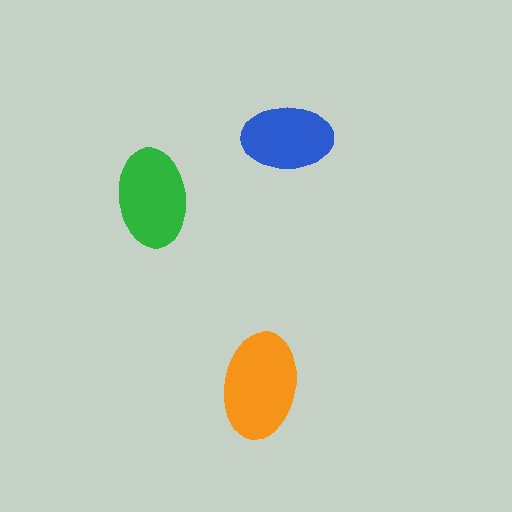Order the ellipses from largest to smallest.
the orange one, the green one, the blue one.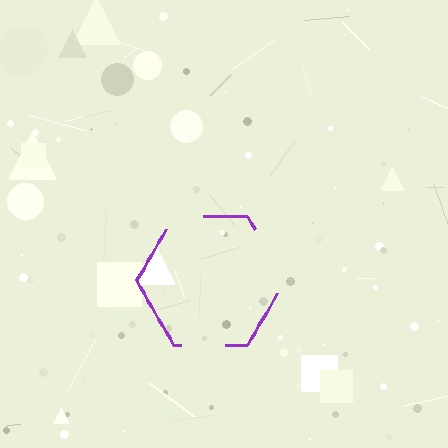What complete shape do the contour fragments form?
The contour fragments form a hexagon.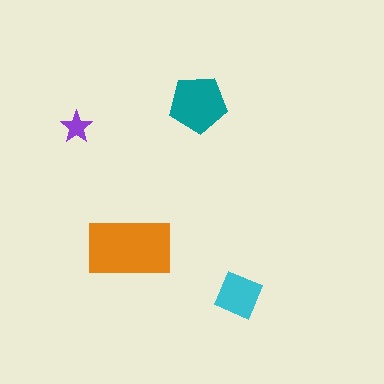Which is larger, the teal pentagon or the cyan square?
The teal pentagon.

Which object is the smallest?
The purple star.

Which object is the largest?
The orange rectangle.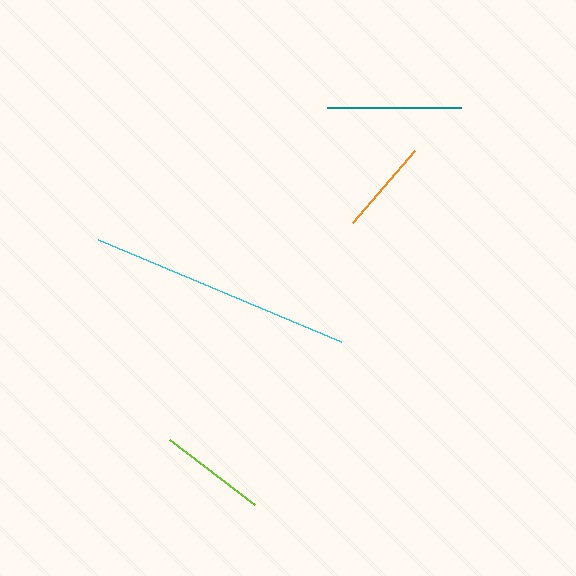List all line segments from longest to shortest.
From longest to shortest: cyan, teal, lime, orange.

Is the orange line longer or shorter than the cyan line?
The cyan line is longer than the orange line.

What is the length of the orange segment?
The orange segment is approximately 95 pixels long.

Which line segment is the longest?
The cyan line is the longest at approximately 263 pixels.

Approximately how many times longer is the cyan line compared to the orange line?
The cyan line is approximately 2.8 times the length of the orange line.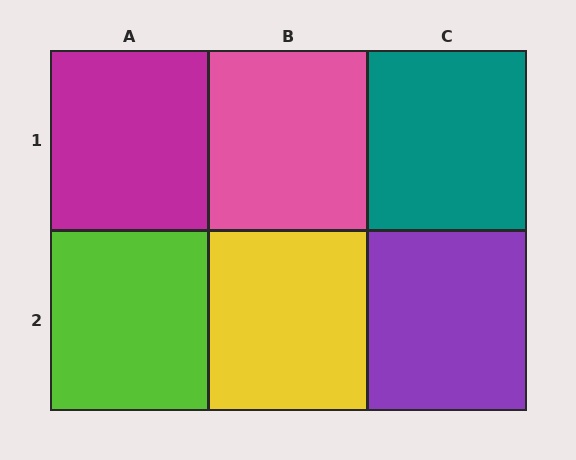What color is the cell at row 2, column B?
Yellow.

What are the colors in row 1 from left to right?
Magenta, pink, teal.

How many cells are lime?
1 cell is lime.